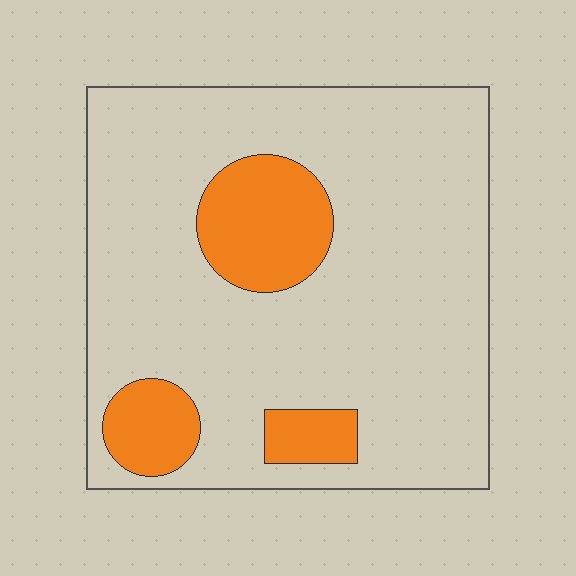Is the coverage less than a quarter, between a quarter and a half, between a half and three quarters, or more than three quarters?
Less than a quarter.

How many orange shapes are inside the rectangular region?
3.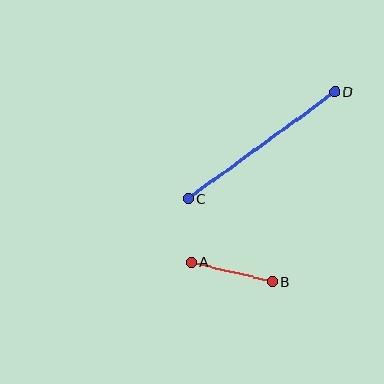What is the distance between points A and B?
The distance is approximately 83 pixels.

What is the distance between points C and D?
The distance is approximately 181 pixels.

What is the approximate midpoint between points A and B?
The midpoint is at approximately (232, 272) pixels.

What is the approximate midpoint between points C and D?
The midpoint is at approximately (261, 145) pixels.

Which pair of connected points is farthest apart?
Points C and D are farthest apart.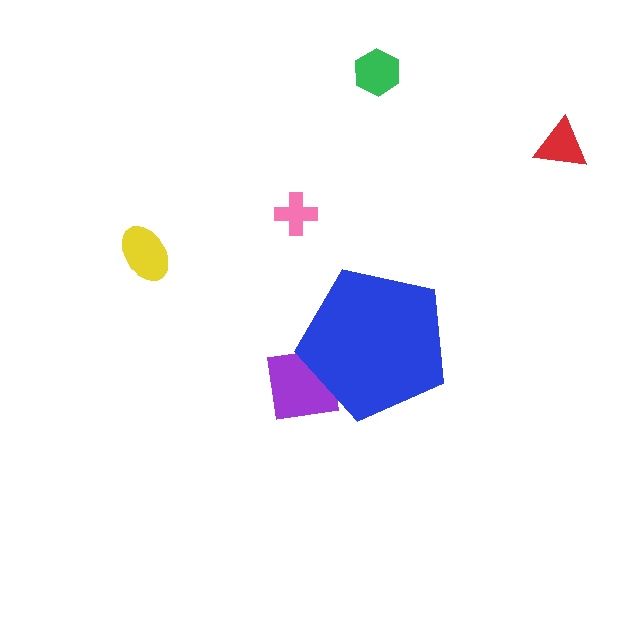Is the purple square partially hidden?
Yes, the purple square is partially hidden behind the blue pentagon.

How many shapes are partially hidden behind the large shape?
1 shape is partially hidden.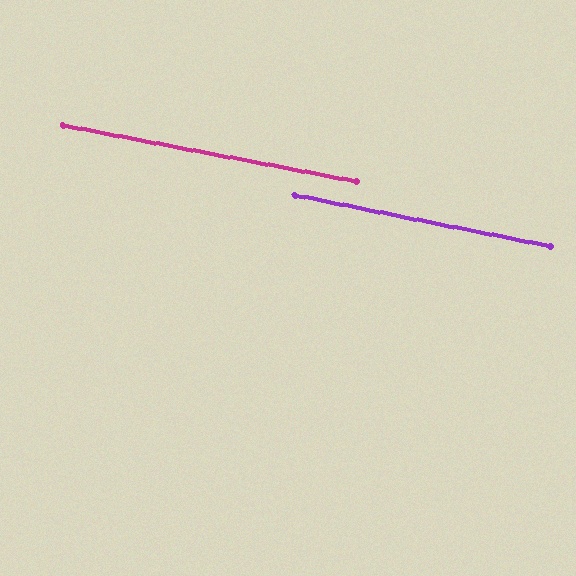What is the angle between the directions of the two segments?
Approximately 0 degrees.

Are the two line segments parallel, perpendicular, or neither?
Parallel — their directions differ by only 0.5°.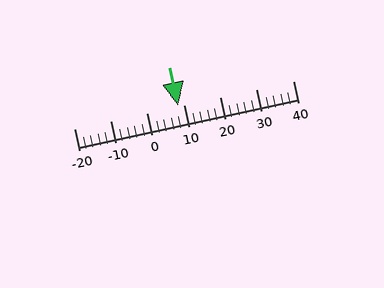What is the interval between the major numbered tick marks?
The major tick marks are spaced 10 units apart.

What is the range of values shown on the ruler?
The ruler shows values from -20 to 40.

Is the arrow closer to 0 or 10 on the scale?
The arrow is closer to 10.